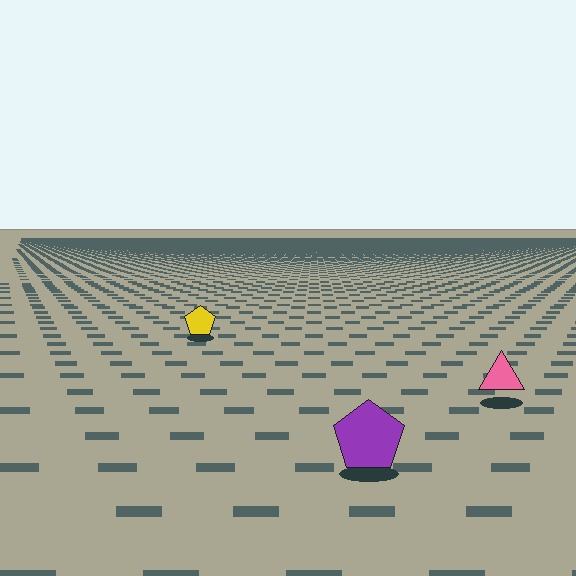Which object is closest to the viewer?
The purple pentagon is closest. The texture marks near it are larger and more spread out.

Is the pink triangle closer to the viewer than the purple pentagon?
No. The purple pentagon is closer — you can tell from the texture gradient: the ground texture is coarser near it.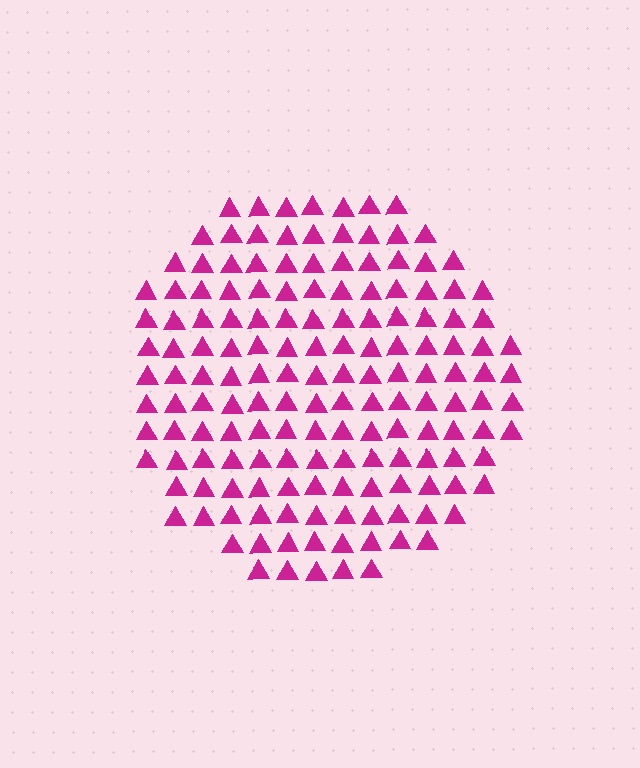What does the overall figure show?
The overall figure shows a circle.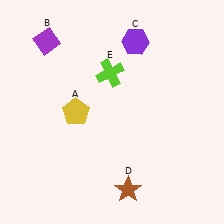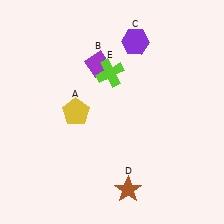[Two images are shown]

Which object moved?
The purple diamond (B) moved right.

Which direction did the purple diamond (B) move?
The purple diamond (B) moved right.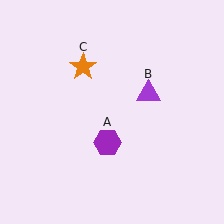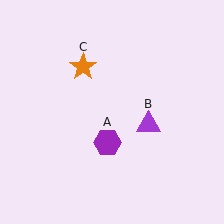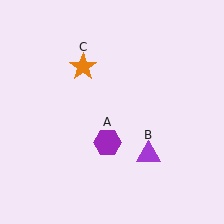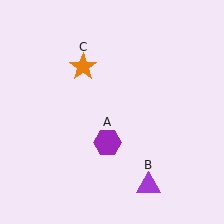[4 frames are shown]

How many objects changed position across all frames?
1 object changed position: purple triangle (object B).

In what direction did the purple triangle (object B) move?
The purple triangle (object B) moved down.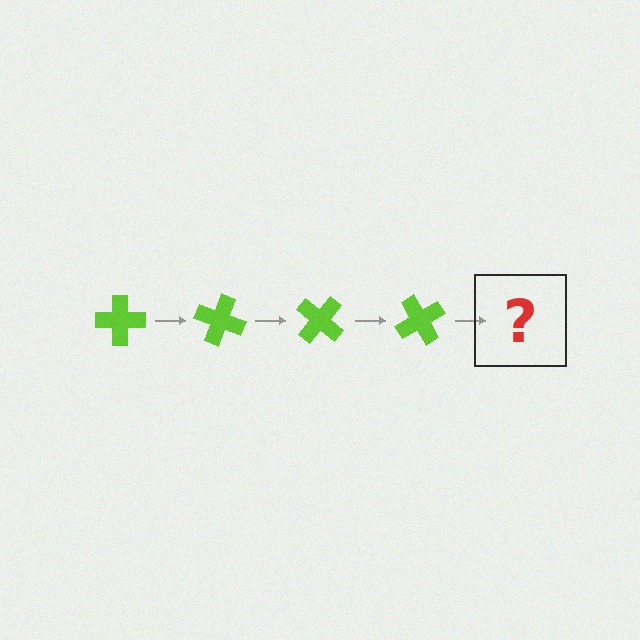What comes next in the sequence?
The next element should be a lime cross rotated 80 degrees.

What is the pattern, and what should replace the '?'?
The pattern is that the cross rotates 20 degrees each step. The '?' should be a lime cross rotated 80 degrees.